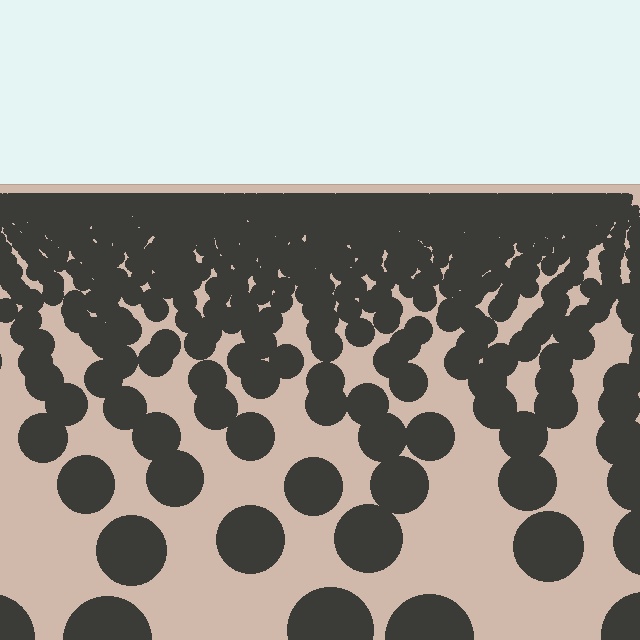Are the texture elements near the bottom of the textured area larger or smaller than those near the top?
Larger. Near the bottom, elements are closer to the viewer and appear at a bigger on-screen size.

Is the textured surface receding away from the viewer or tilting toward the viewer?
The surface is receding away from the viewer. Texture elements get smaller and denser toward the top.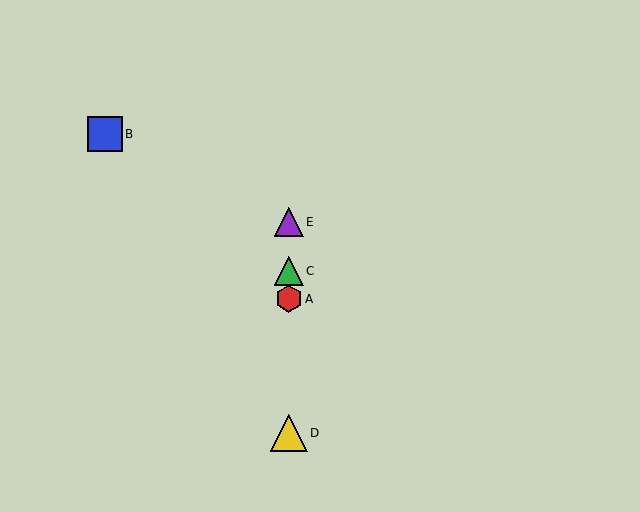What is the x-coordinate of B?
Object B is at x≈105.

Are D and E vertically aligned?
Yes, both are at x≈289.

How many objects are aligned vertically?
4 objects (A, C, D, E) are aligned vertically.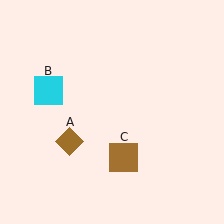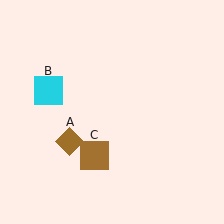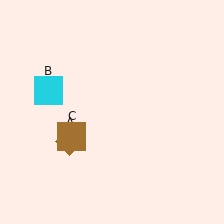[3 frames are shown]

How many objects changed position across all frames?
1 object changed position: brown square (object C).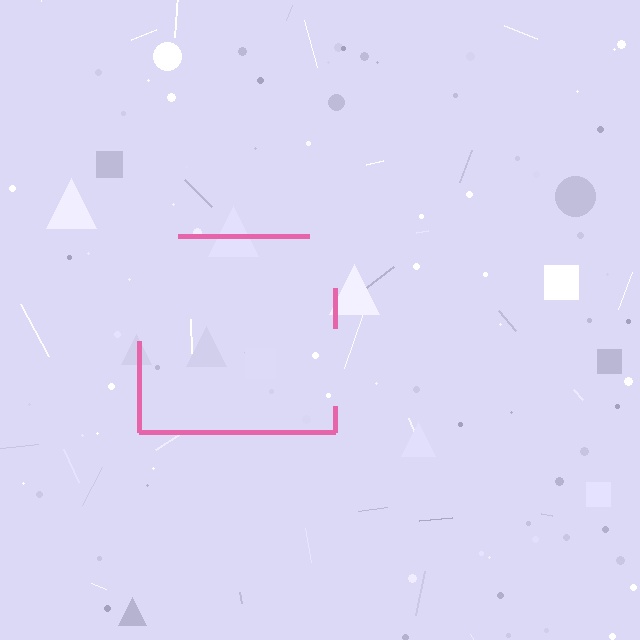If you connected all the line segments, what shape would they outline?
They would outline a square.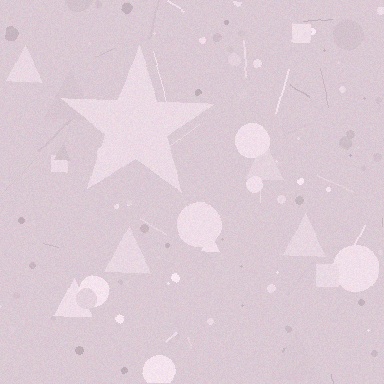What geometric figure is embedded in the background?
A star is embedded in the background.